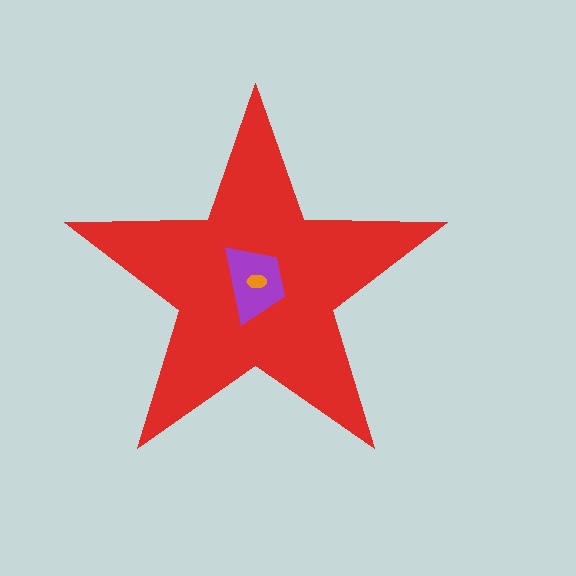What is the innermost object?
The orange ellipse.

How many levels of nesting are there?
3.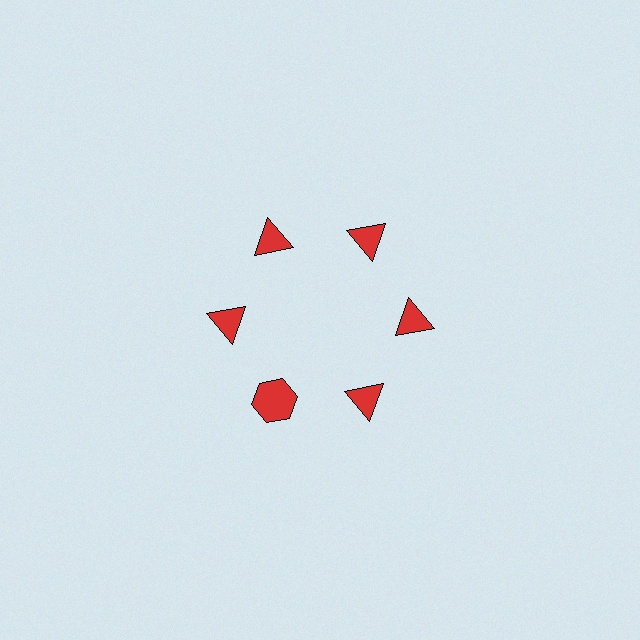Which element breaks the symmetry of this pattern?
The red hexagon at roughly the 7 o'clock position breaks the symmetry. All other shapes are red triangles.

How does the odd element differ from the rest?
It has a different shape: hexagon instead of triangle.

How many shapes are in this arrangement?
There are 6 shapes arranged in a ring pattern.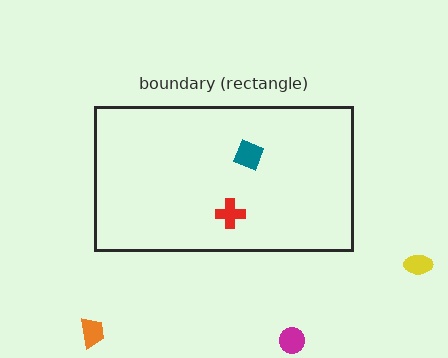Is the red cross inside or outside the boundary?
Inside.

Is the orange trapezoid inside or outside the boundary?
Outside.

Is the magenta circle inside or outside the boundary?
Outside.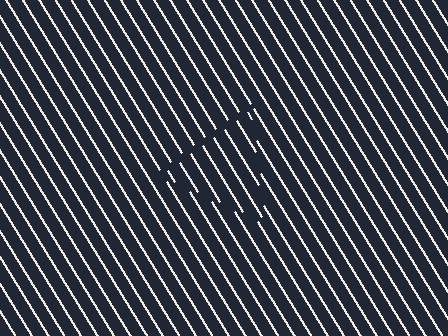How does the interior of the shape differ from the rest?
The interior of the shape contains the same grating, shifted by half a period — the contour is defined by the phase discontinuity where line-ends from the inner and outer gratings abut.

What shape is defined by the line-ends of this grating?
An illusory triangle. The interior of the shape contains the same grating, shifted by half a period — the contour is defined by the phase discontinuity where line-ends from the inner and outer gratings abut.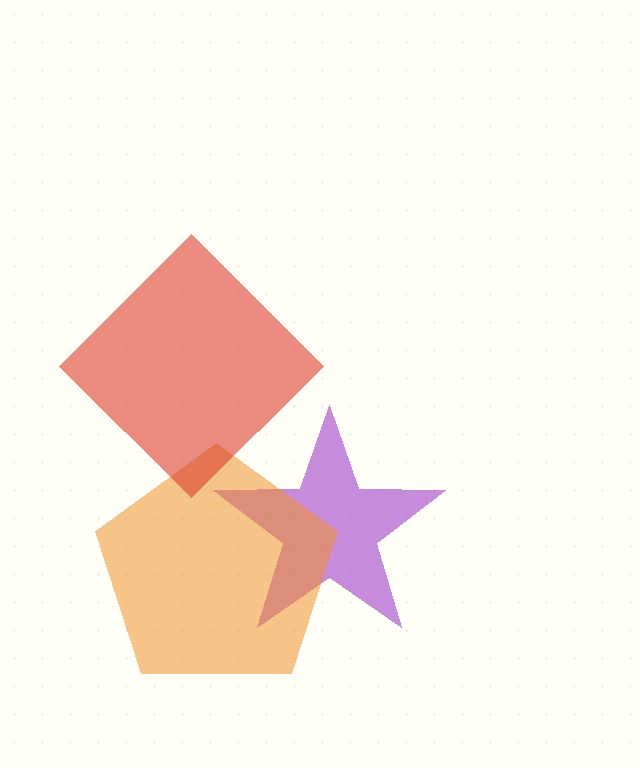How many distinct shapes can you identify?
There are 3 distinct shapes: a purple star, an orange pentagon, a red diamond.